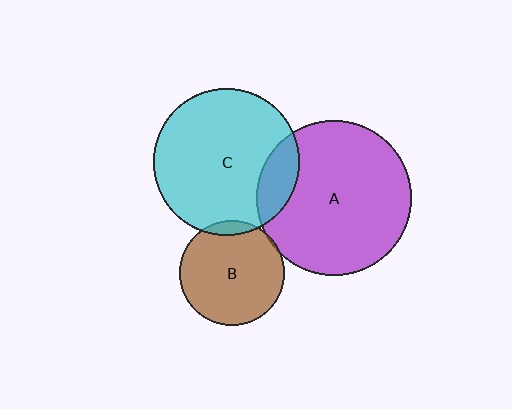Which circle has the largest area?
Circle A (purple).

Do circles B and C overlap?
Yes.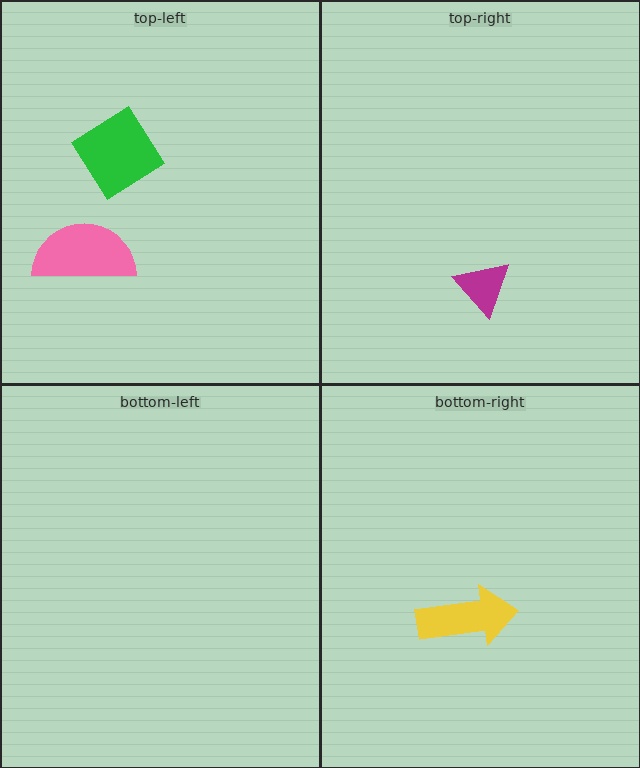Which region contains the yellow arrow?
The bottom-right region.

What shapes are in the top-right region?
The magenta triangle.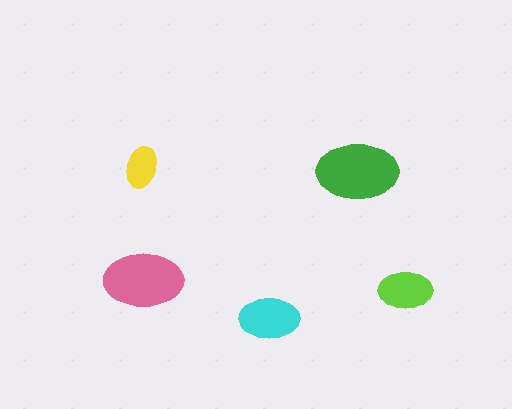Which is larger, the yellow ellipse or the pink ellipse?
The pink one.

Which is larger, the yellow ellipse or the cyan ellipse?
The cyan one.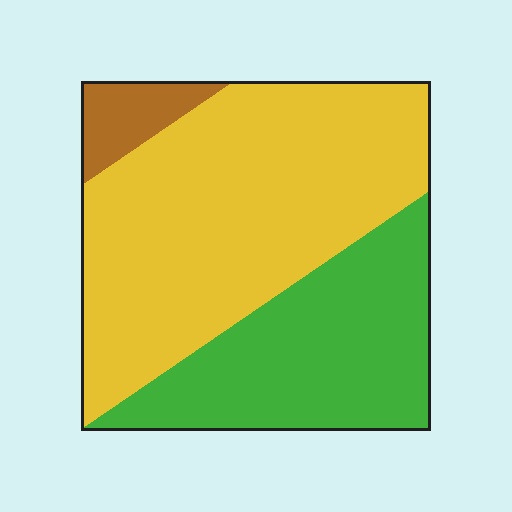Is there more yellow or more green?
Yellow.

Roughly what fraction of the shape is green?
Green takes up between a third and a half of the shape.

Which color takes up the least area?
Brown, at roughly 5%.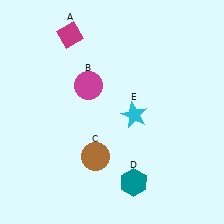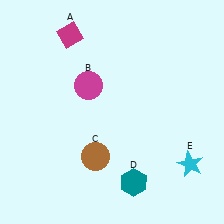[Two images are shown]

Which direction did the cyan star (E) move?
The cyan star (E) moved right.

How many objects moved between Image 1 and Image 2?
1 object moved between the two images.